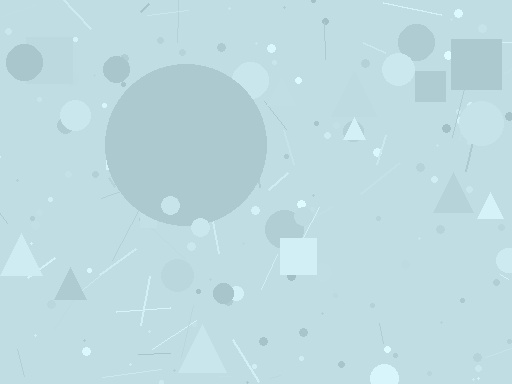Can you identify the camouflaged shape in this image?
The camouflaged shape is a circle.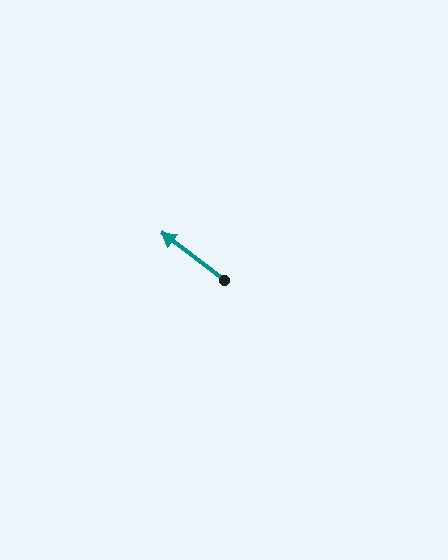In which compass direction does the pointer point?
Northwest.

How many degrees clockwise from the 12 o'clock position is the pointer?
Approximately 307 degrees.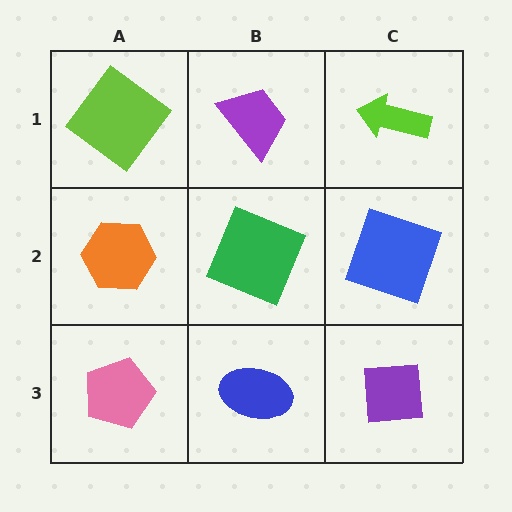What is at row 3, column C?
A purple square.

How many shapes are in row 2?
3 shapes.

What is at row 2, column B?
A green square.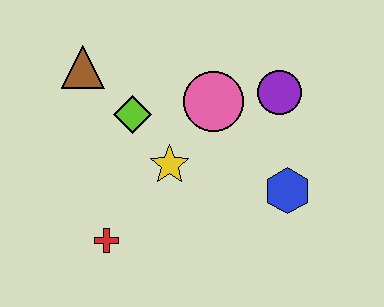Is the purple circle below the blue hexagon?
No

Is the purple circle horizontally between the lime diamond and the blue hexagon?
Yes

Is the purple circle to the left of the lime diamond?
No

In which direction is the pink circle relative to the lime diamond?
The pink circle is to the right of the lime diamond.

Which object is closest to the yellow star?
The lime diamond is closest to the yellow star.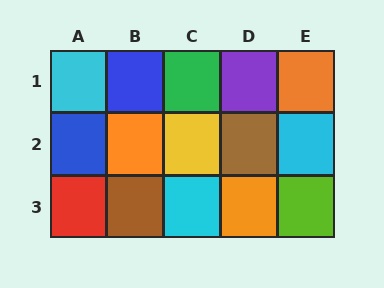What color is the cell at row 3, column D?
Orange.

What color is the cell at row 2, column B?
Orange.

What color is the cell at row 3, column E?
Lime.